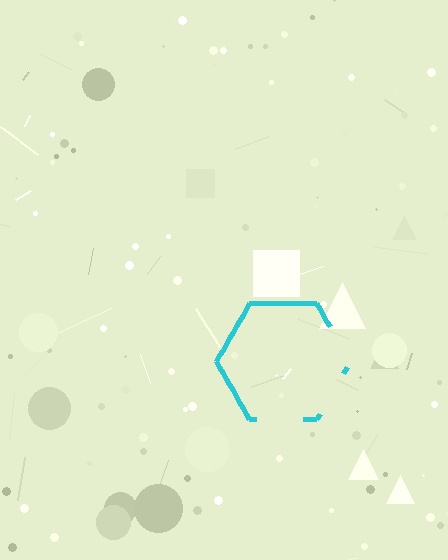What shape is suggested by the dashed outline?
The dashed outline suggests a hexagon.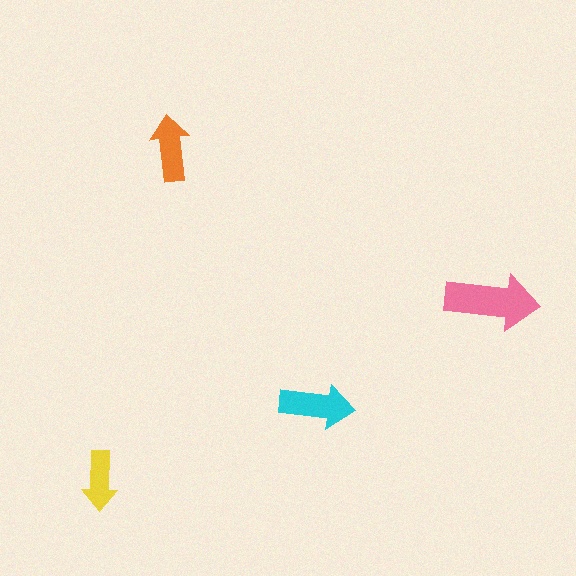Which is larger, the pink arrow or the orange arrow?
The pink one.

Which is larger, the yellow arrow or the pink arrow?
The pink one.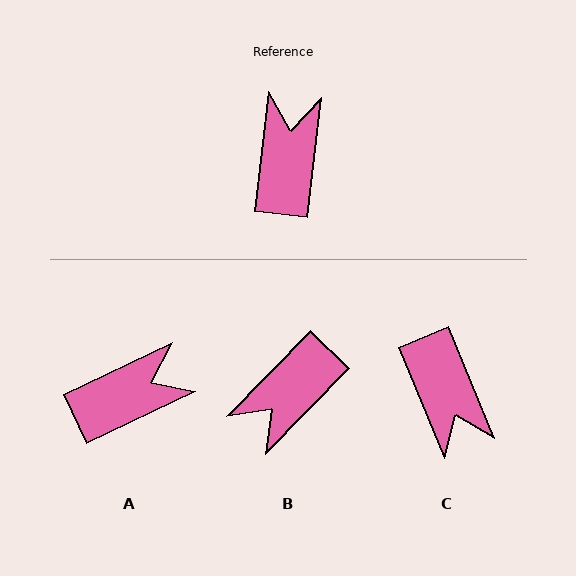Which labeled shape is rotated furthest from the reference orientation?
C, about 151 degrees away.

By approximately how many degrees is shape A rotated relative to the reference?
Approximately 58 degrees clockwise.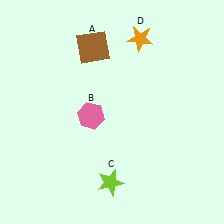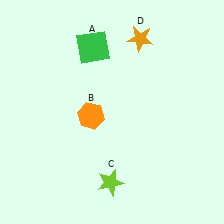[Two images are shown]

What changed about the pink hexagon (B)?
In Image 1, B is pink. In Image 2, it changed to orange.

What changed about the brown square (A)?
In Image 1, A is brown. In Image 2, it changed to green.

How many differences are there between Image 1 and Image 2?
There are 2 differences between the two images.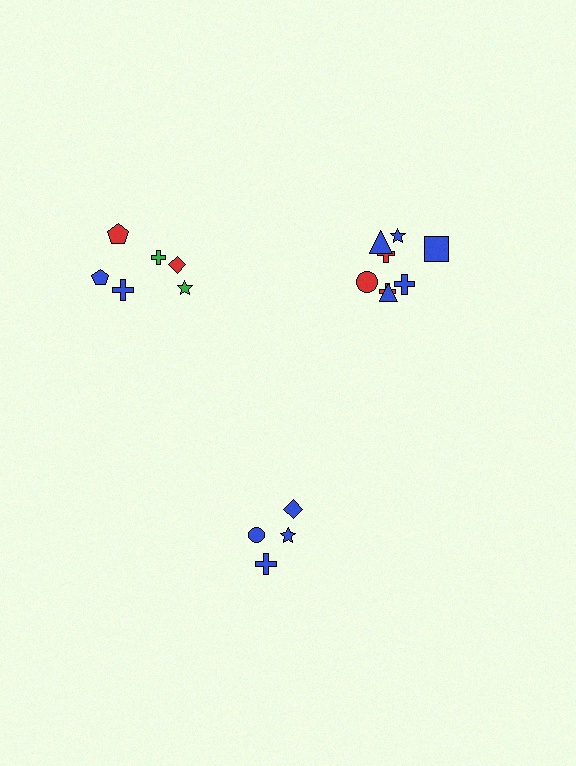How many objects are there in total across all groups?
There are 18 objects.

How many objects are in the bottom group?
There are 4 objects.